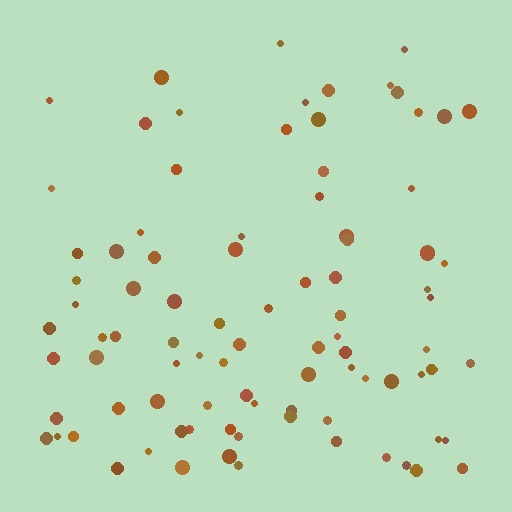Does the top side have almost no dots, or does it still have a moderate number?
Still a moderate number, just noticeably fewer than the bottom.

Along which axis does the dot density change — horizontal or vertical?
Vertical.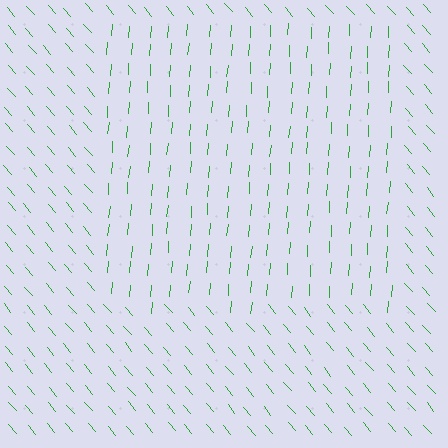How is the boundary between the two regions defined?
The boundary is defined purely by a change in line orientation (approximately 45 degrees difference). All lines are the same color and thickness.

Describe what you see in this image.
The image is filled with small green line segments. A rectangle region in the image has lines oriented differently from the surrounding lines, creating a visible texture boundary.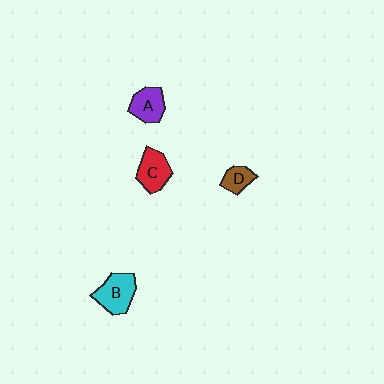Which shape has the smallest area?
Shape D (brown).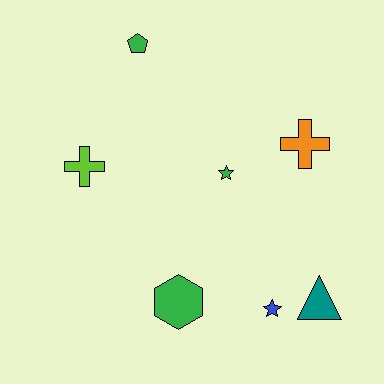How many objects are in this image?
There are 7 objects.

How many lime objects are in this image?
There is 1 lime object.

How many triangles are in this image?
There is 1 triangle.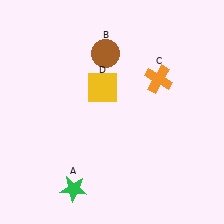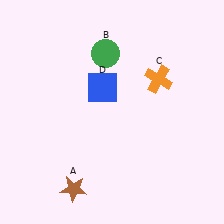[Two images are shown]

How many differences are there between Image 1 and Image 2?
There are 3 differences between the two images.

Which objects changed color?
A changed from green to brown. B changed from brown to green. D changed from yellow to blue.